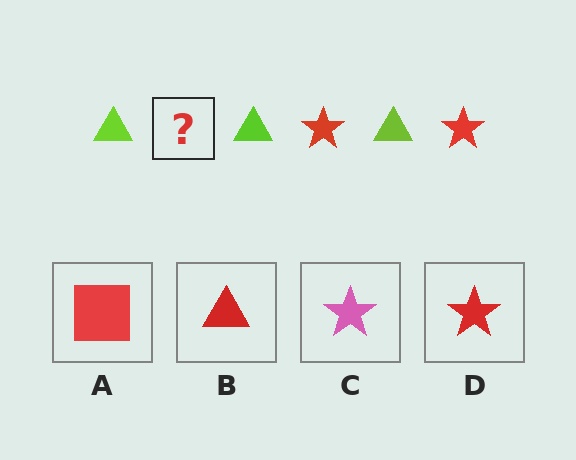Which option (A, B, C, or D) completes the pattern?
D.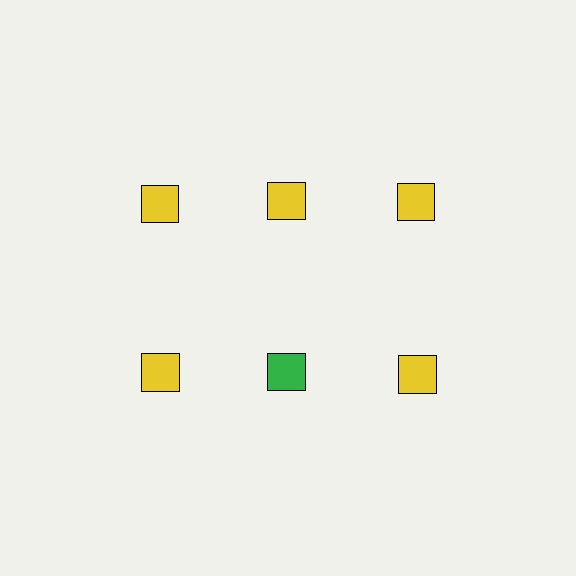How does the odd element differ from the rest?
It has a different color: green instead of yellow.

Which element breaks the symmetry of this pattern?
The green square in the second row, second from left column breaks the symmetry. All other shapes are yellow squares.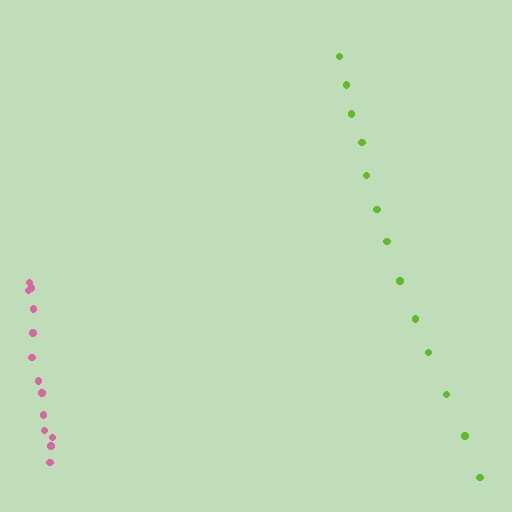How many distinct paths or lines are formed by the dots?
There are 2 distinct paths.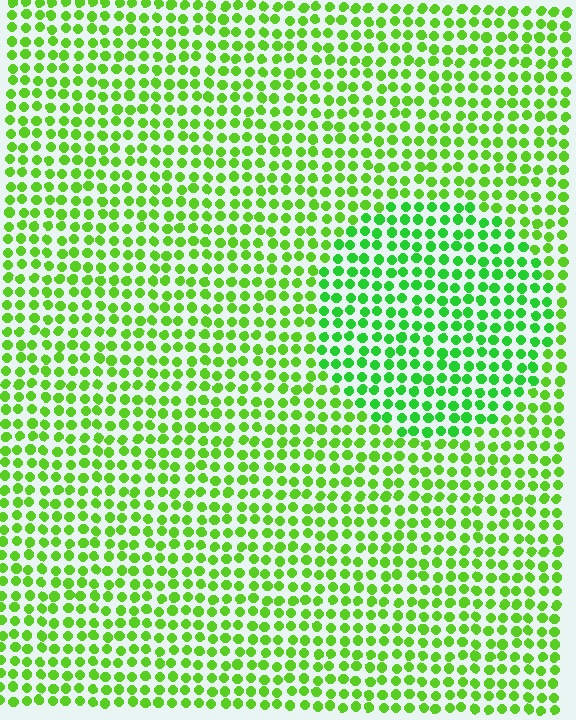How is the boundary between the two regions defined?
The boundary is defined purely by a slight shift in hue (about 23 degrees). Spacing, size, and orientation are identical on both sides.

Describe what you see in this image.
The image is filled with small lime elements in a uniform arrangement. A circle-shaped region is visible where the elements are tinted to a slightly different hue, forming a subtle color boundary.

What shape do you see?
I see a circle.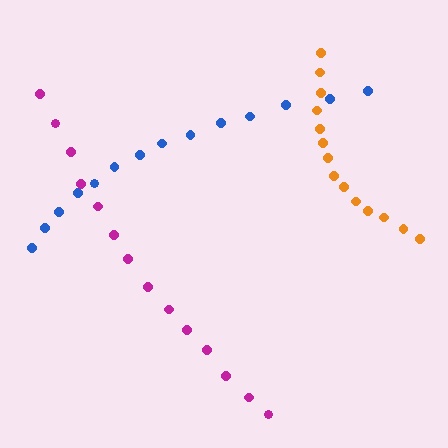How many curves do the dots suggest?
There are 3 distinct paths.